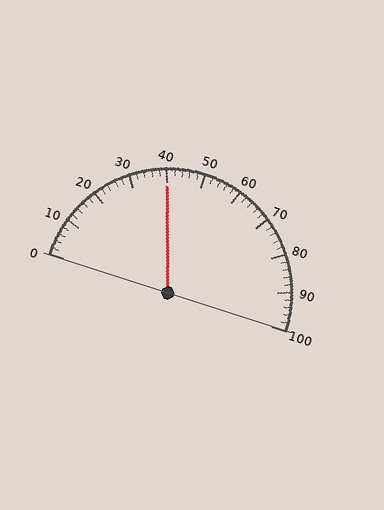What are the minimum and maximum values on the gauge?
The gauge ranges from 0 to 100.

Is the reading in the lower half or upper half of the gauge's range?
The reading is in the lower half of the range (0 to 100).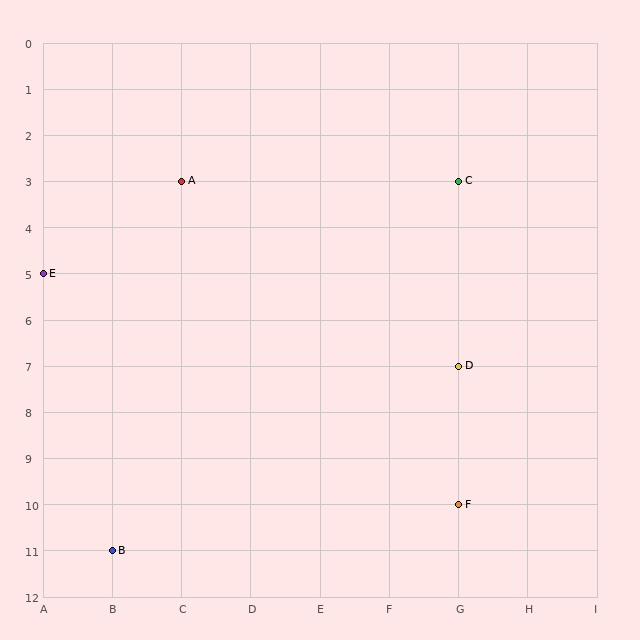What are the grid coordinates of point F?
Point F is at grid coordinates (G, 10).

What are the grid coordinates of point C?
Point C is at grid coordinates (G, 3).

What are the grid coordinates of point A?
Point A is at grid coordinates (C, 3).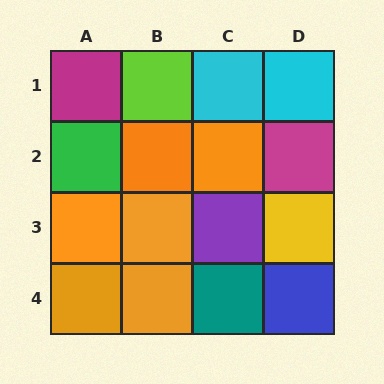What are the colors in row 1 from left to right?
Magenta, lime, cyan, cyan.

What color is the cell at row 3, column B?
Orange.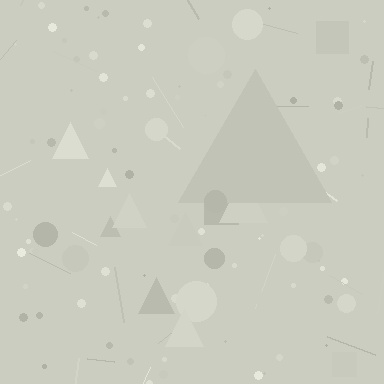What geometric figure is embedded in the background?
A triangle is embedded in the background.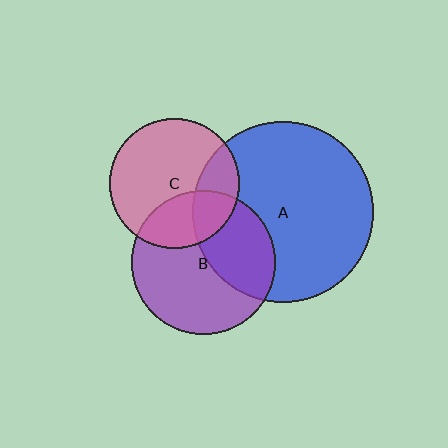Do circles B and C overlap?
Yes.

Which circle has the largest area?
Circle A (blue).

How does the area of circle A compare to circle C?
Approximately 1.9 times.